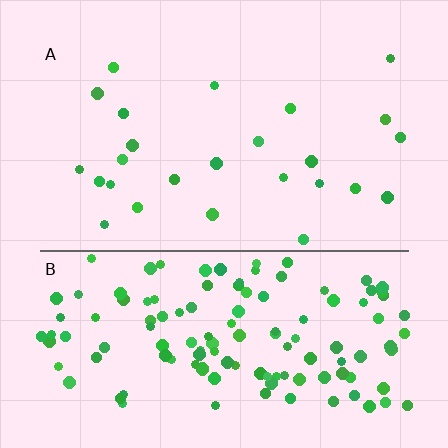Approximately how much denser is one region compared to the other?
Approximately 5.2× — region B over region A.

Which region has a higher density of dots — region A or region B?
B (the bottom).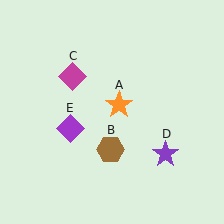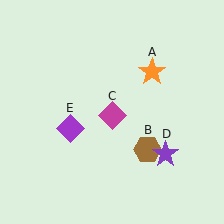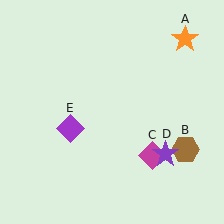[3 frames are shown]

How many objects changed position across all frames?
3 objects changed position: orange star (object A), brown hexagon (object B), magenta diamond (object C).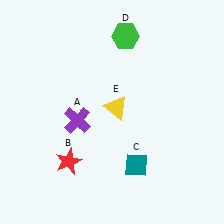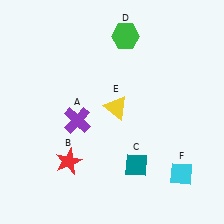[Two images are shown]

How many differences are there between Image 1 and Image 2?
There is 1 difference between the two images.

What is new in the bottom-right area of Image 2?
A cyan diamond (F) was added in the bottom-right area of Image 2.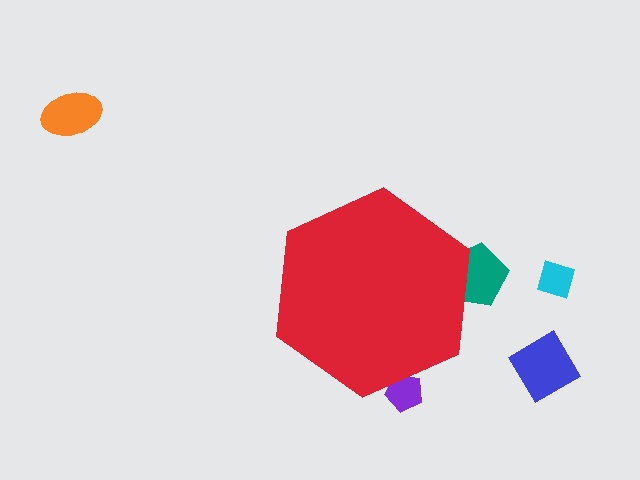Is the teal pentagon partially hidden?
Yes, the teal pentagon is partially hidden behind the red hexagon.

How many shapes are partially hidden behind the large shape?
2 shapes are partially hidden.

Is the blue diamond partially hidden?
No, the blue diamond is fully visible.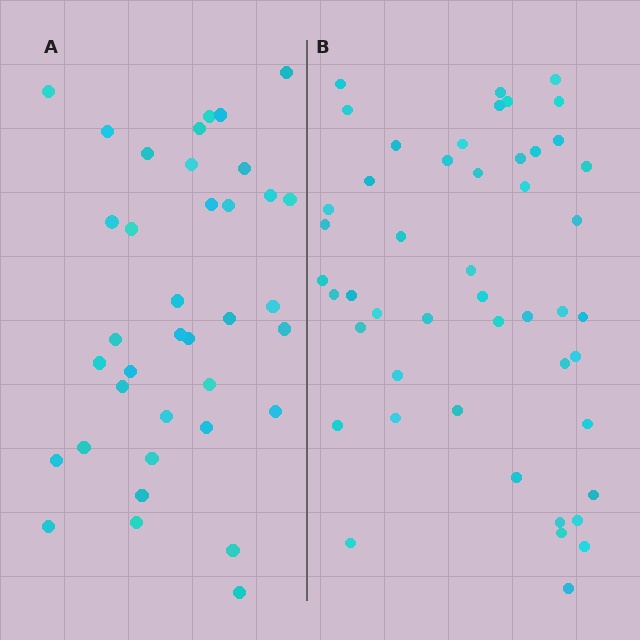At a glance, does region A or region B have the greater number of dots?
Region B (the right region) has more dots.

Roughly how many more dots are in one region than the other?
Region B has roughly 12 or so more dots than region A.